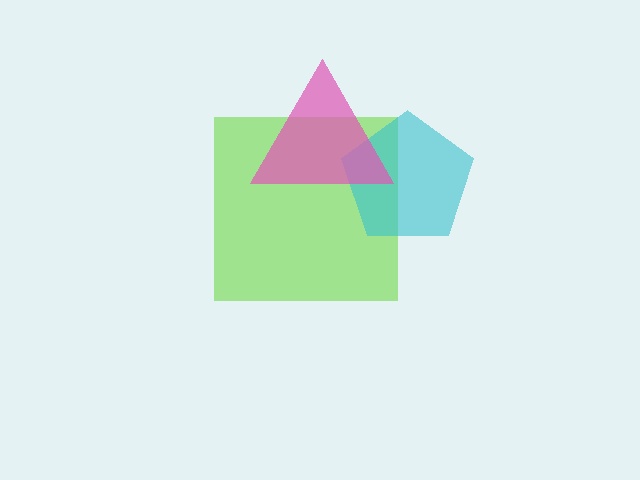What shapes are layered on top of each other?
The layered shapes are: a lime square, a cyan pentagon, a pink triangle.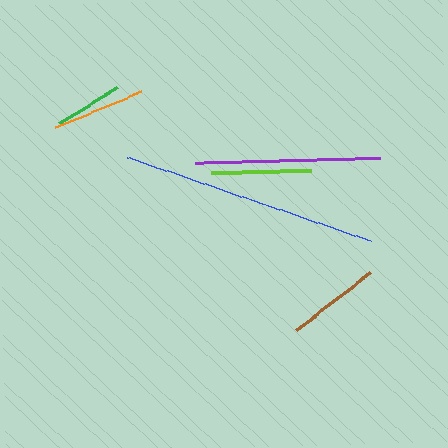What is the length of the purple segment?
The purple segment is approximately 185 pixels long.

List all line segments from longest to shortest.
From longest to shortest: blue, purple, lime, brown, orange, green.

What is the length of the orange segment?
The orange segment is approximately 93 pixels long.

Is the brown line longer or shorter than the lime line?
The lime line is longer than the brown line.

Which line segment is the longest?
The blue line is the longest at approximately 256 pixels.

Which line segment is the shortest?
The green line is the shortest at approximately 69 pixels.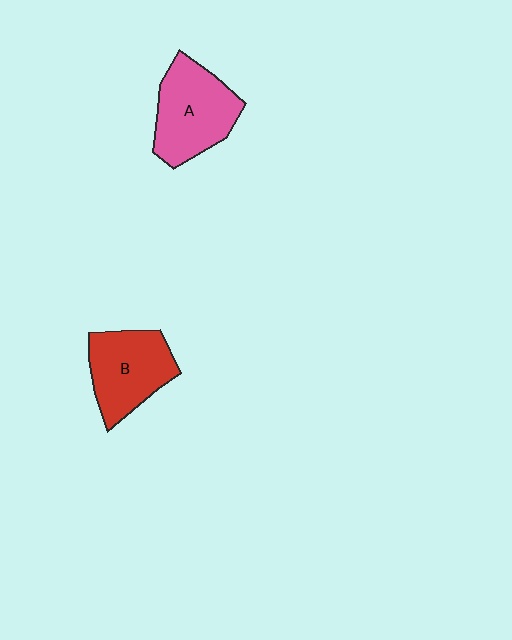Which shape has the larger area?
Shape A (pink).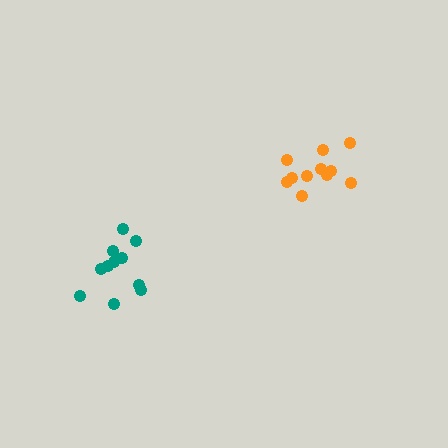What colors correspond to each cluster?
The clusters are colored: orange, teal.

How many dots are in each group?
Group 1: 11 dots, Group 2: 11 dots (22 total).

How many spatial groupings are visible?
There are 2 spatial groupings.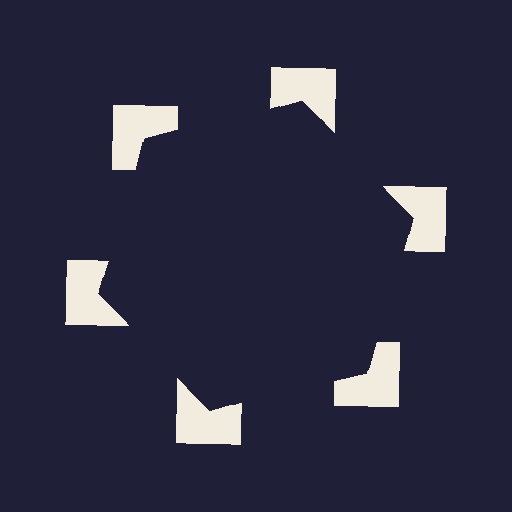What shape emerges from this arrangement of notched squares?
An illusory hexagon — its edges are inferred from the aligned wedge cuts in the notched squares, not physically drawn.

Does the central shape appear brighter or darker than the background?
It typically appears slightly darker than the background, even though no actual brightness change is drawn.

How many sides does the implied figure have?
6 sides.